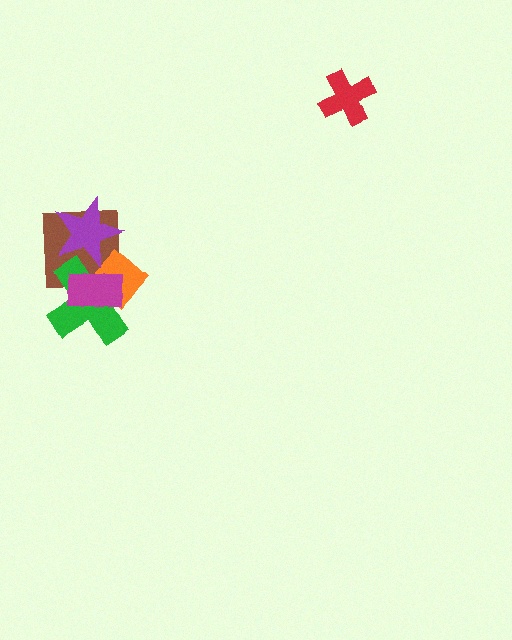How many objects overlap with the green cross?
4 objects overlap with the green cross.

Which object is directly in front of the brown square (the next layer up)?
The green cross is directly in front of the brown square.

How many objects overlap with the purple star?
3 objects overlap with the purple star.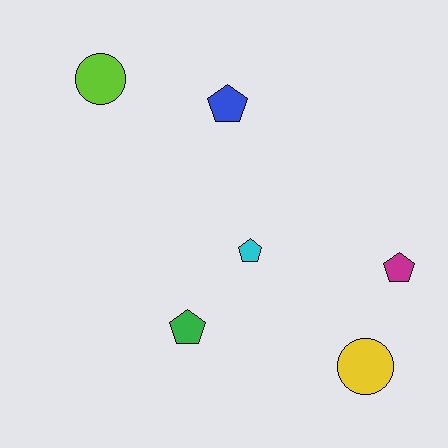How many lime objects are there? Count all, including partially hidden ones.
There is 1 lime object.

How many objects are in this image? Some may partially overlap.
There are 6 objects.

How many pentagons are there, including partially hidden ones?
There are 4 pentagons.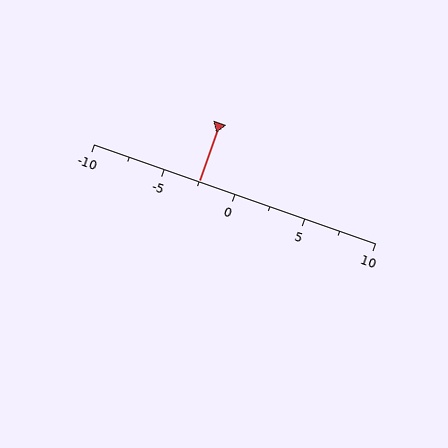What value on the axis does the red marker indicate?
The marker indicates approximately -2.5.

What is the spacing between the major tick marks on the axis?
The major ticks are spaced 5 apart.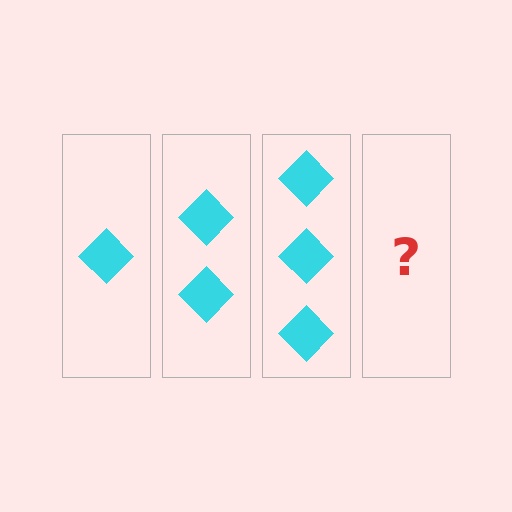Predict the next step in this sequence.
The next step is 4 diamonds.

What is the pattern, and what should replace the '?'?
The pattern is that each step adds one more diamond. The '?' should be 4 diamonds.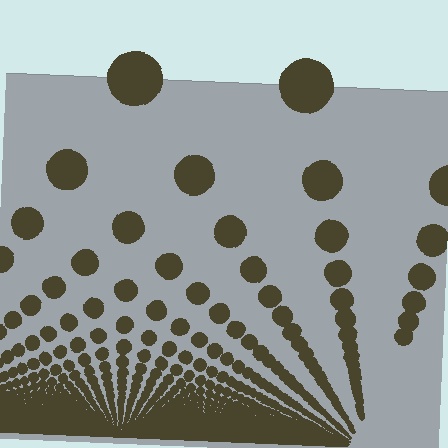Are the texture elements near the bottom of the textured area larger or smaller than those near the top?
Smaller. The gradient is inverted — elements near the bottom are smaller and denser.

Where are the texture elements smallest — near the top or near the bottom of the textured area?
Near the bottom.